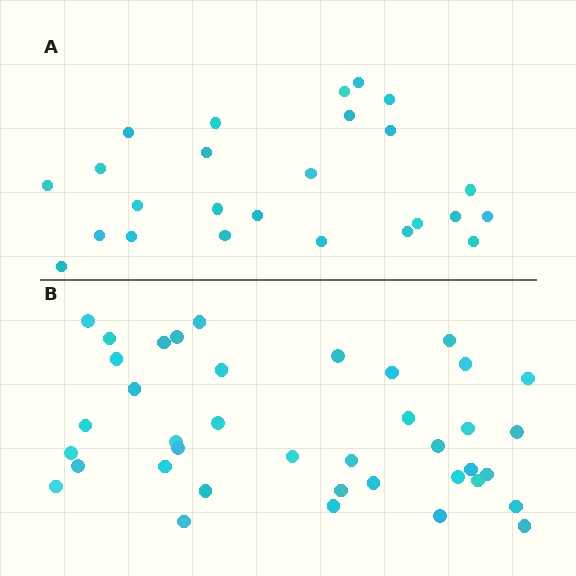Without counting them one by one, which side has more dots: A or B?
Region B (the bottom region) has more dots.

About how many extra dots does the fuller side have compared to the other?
Region B has approximately 15 more dots than region A.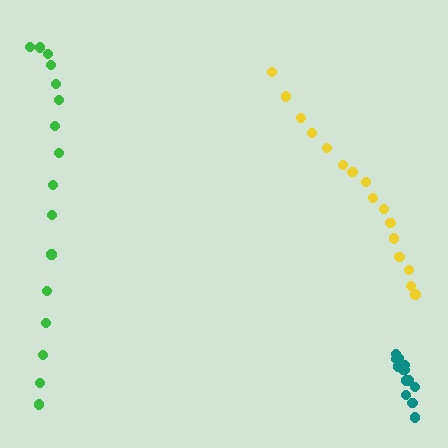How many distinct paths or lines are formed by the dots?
There are 3 distinct paths.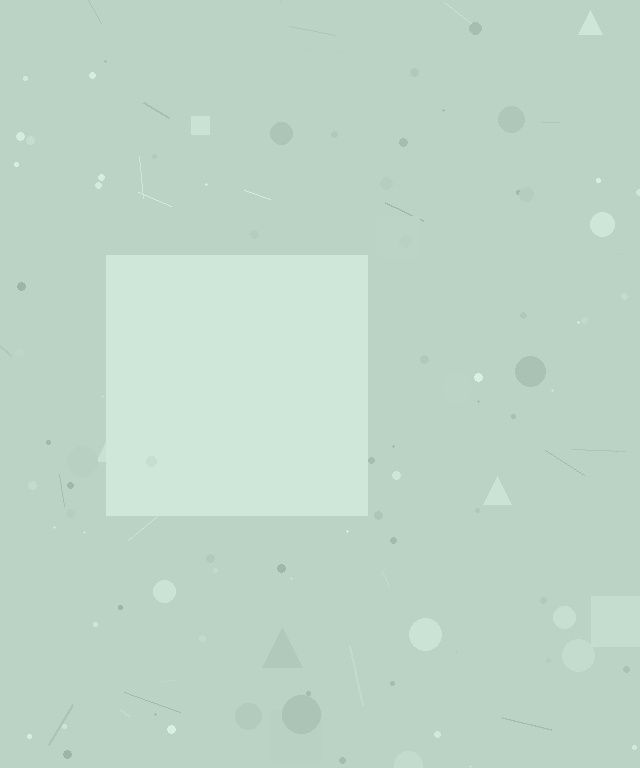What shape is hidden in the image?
A square is hidden in the image.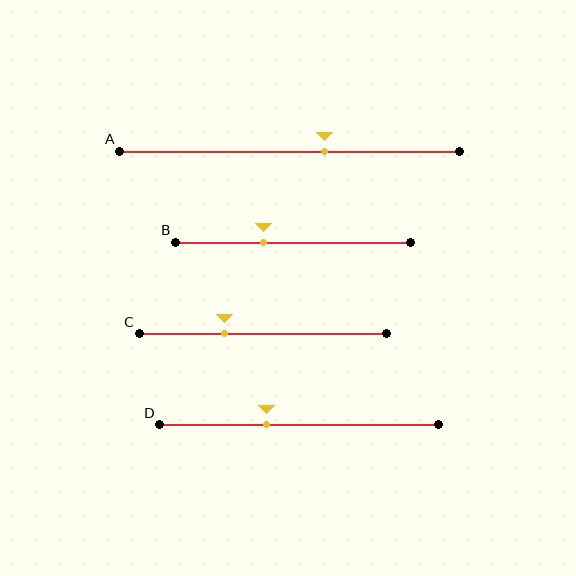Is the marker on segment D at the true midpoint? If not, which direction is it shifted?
No, the marker on segment D is shifted to the left by about 12% of the segment length.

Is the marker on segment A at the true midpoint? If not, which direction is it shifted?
No, the marker on segment A is shifted to the right by about 10% of the segment length.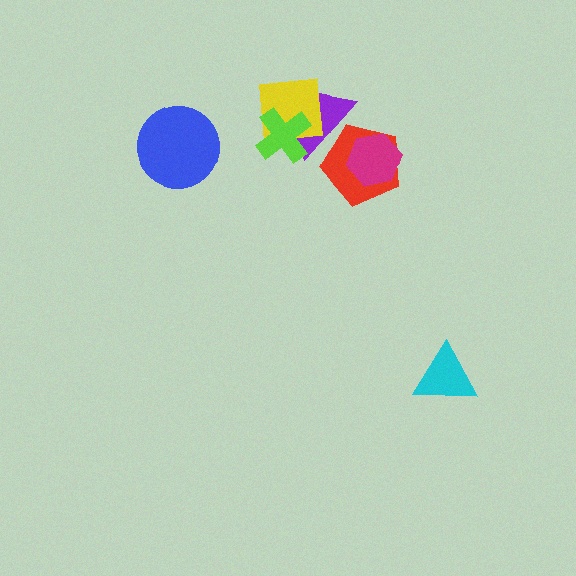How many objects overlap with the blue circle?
0 objects overlap with the blue circle.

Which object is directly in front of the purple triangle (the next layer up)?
The yellow square is directly in front of the purple triangle.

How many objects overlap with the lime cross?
2 objects overlap with the lime cross.